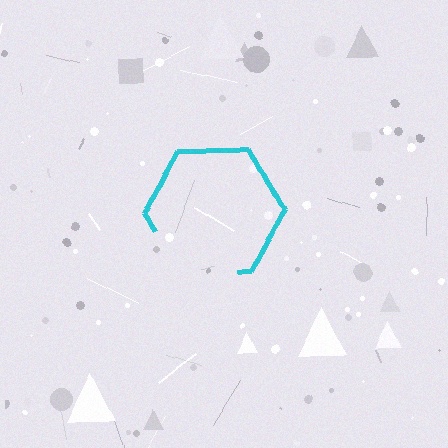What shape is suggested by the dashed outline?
The dashed outline suggests a hexagon.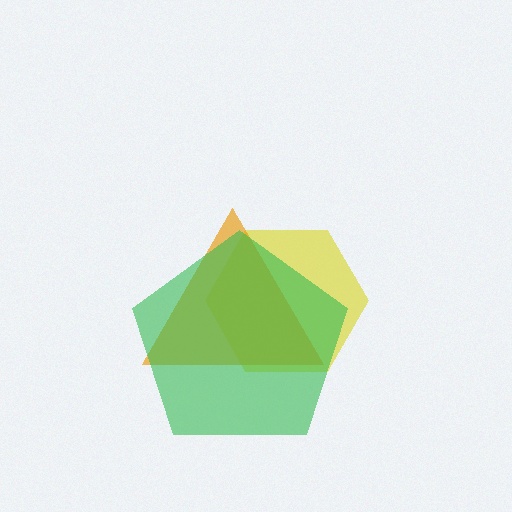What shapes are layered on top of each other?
The layered shapes are: a yellow hexagon, an orange triangle, a green pentagon.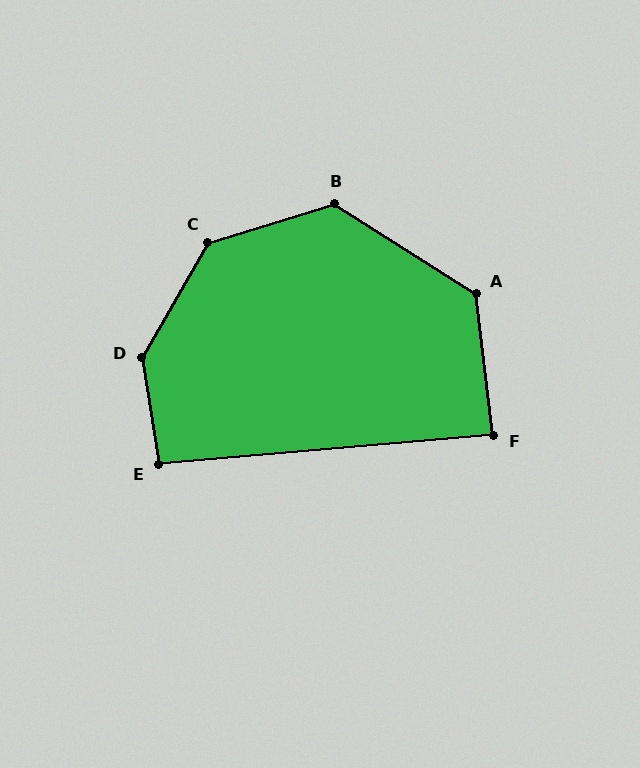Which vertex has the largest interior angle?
D, at approximately 141 degrees.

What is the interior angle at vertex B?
Approximately 131 degrees (obtuse).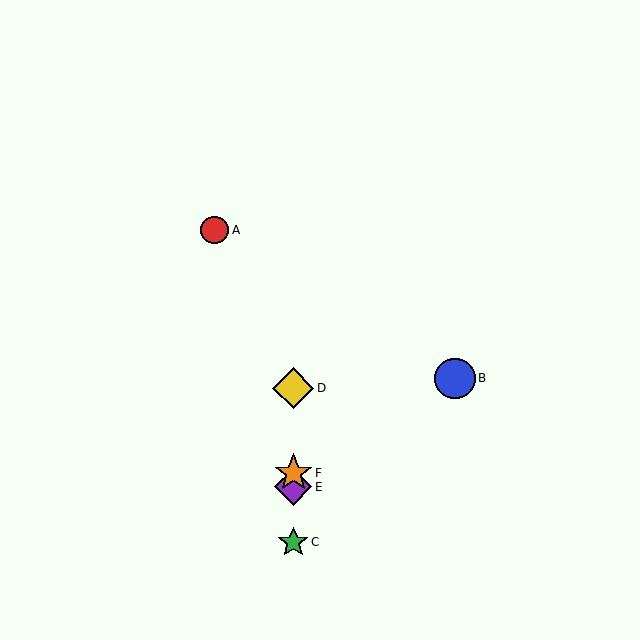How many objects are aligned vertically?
4 objects (C, D, E, F) are aligned vertically.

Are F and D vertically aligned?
Yes, both are at x≈293.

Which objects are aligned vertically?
Objects C, D, E, F are aligned vertically.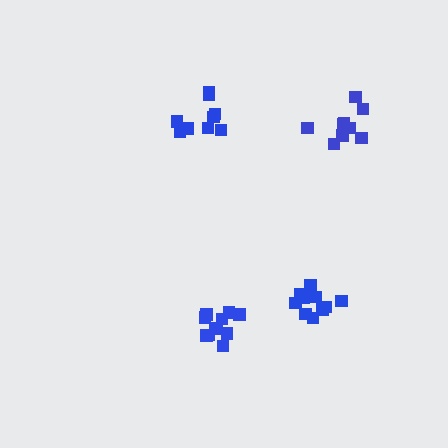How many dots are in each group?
Group 1: 10 dots, Group 2: 11 dots, Group 3: 9 dots, Group 4: 10 dots (40 total).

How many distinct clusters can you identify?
There are 4 distinct clusters.